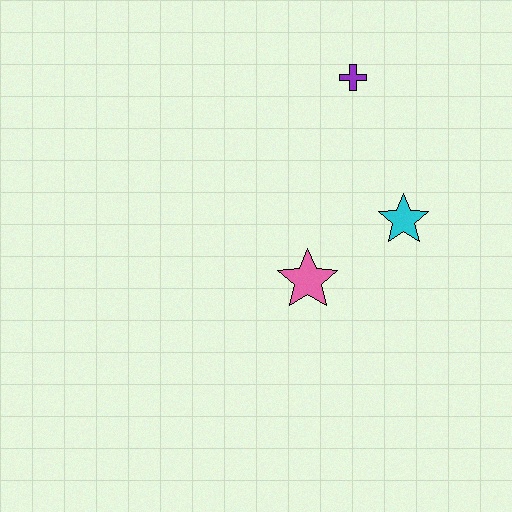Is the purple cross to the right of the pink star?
Yes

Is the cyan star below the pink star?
No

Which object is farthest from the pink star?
The purple cross is farthest from the pink star.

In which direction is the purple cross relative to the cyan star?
The purple cross is above the cyan star.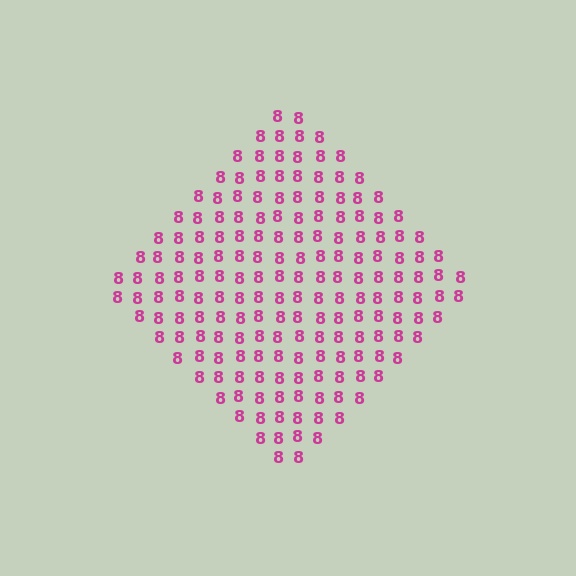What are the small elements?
The small elements are digit 8's.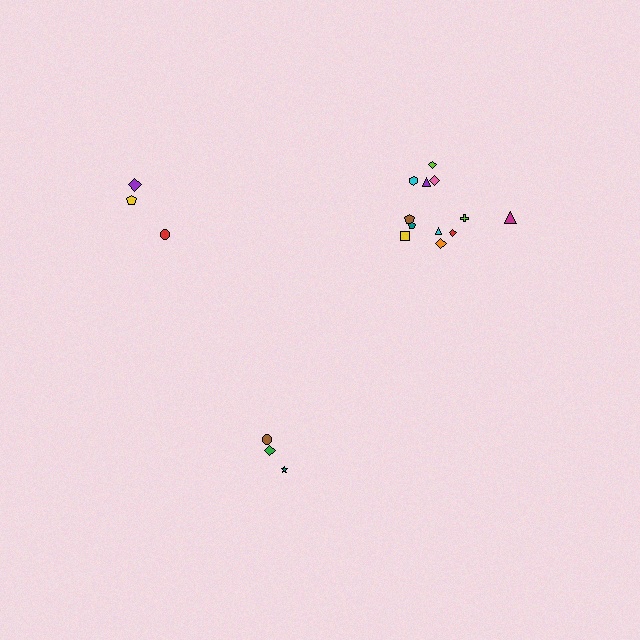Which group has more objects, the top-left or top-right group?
The top-right group.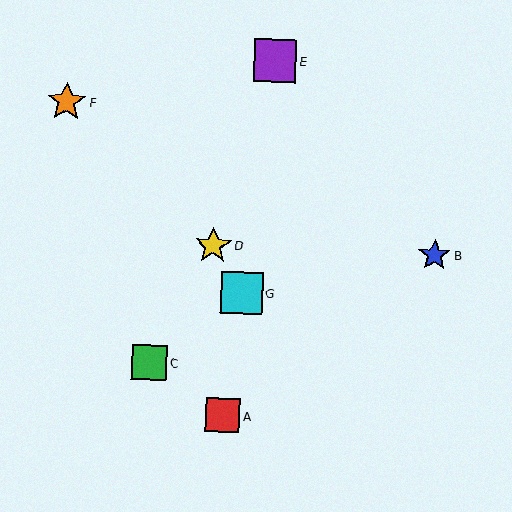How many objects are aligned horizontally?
2 objects (B, D) are aligned horizontally.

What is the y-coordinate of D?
Object D is at y≈246.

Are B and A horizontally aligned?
No, B is at y≈255 and A is at y≈415.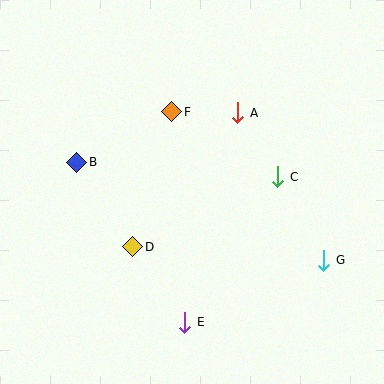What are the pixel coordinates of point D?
Point D is at (133, 247).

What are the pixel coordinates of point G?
Point G is at (324, 260).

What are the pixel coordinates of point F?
Point F is at (172, 112).